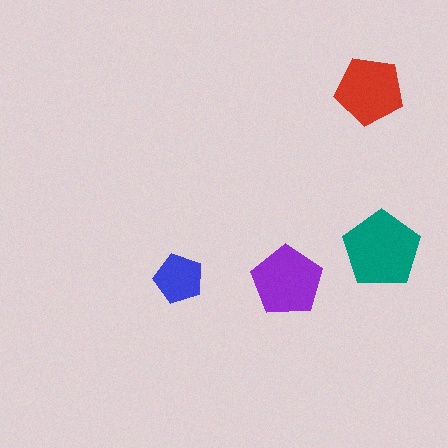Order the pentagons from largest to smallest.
the teal one, the purple one, the red one, the blue one.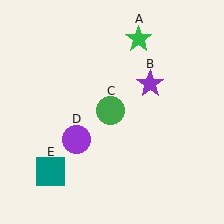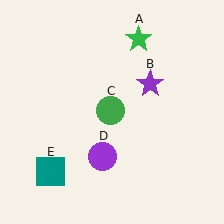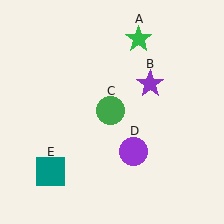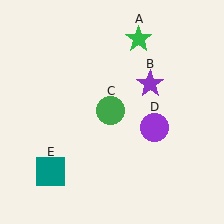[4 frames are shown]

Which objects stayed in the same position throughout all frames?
Green star (object A) and purple star (object B) and green circle (object C) and teal square (object E) remained stationary.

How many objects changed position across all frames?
1 object changed position: purple circle (object D).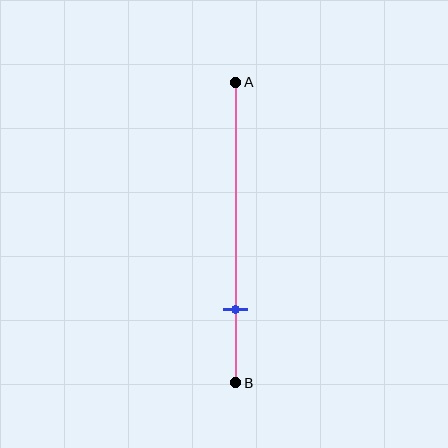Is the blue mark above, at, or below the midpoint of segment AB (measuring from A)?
The blue mark is below the midpoint of segment AB.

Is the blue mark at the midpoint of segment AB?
No, the mark is at about 75% from A, not at the 50% midpoint.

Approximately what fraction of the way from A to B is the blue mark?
The blue mark is approximately 75% of the way from A to B.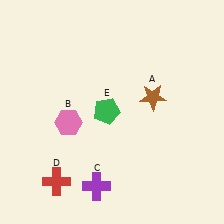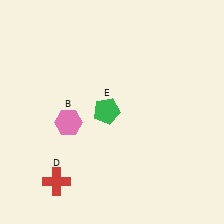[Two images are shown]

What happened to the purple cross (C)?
The purple cross (C) was removed in Image 2. It was in the bottom-left area of Image 1.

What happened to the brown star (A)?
The brown star (A) was removed in Image 2. It was in the top-right area of Image 1.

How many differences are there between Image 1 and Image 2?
There are 2 differences between the two images.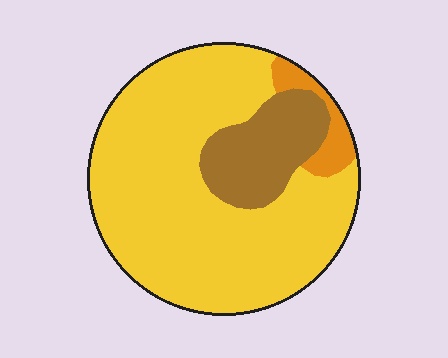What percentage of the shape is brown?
Brown covers 17% of the shape.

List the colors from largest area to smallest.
From largest to smallest: yellow, brown, orange.